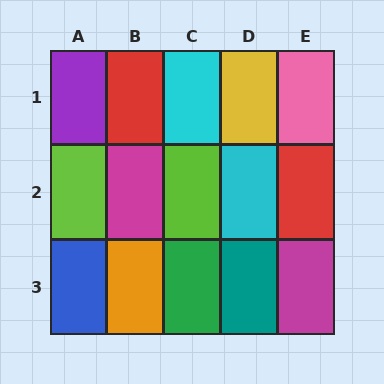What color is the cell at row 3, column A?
Blue.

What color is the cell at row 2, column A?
Lime.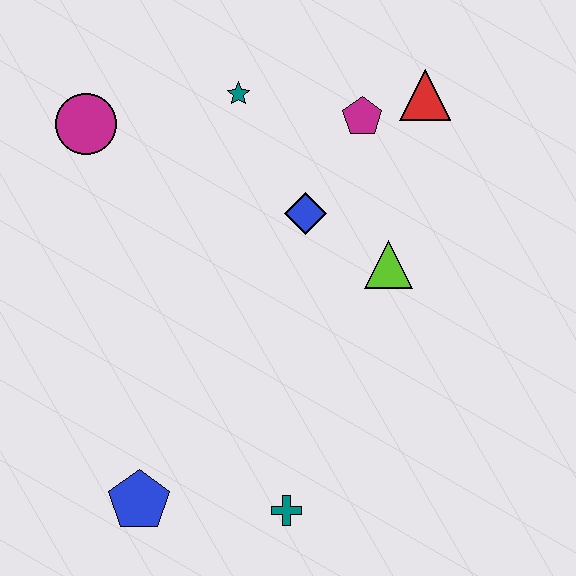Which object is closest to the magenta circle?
The teal star is closest to the magenta circle.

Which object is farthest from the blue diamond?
The blue pentagon is farthest from the blue diamond.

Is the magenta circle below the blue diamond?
No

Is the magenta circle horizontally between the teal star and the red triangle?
No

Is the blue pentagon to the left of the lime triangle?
Yes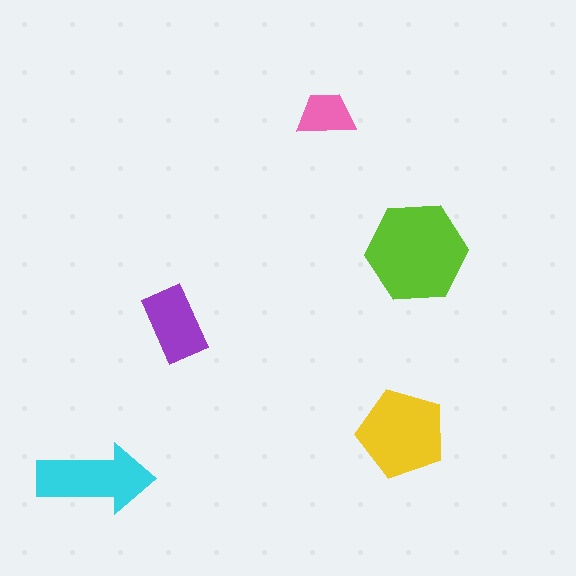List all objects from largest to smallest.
The lime hexagon, the yellow pentagon, the cyan arrow, the purple rectangle, the pink trapezoid.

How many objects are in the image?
There are 5 objects in the image.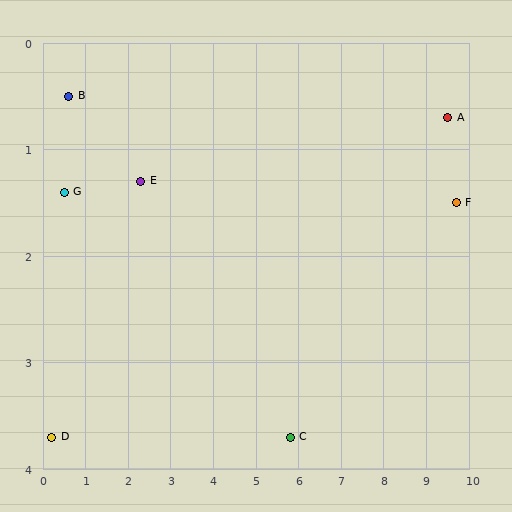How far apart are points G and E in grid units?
Points G and E are about 1.8 grid units apart.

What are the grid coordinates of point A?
Point A is at approximately (9.5, 0.7).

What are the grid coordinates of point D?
Point D is at approximately (0.2, 3.7).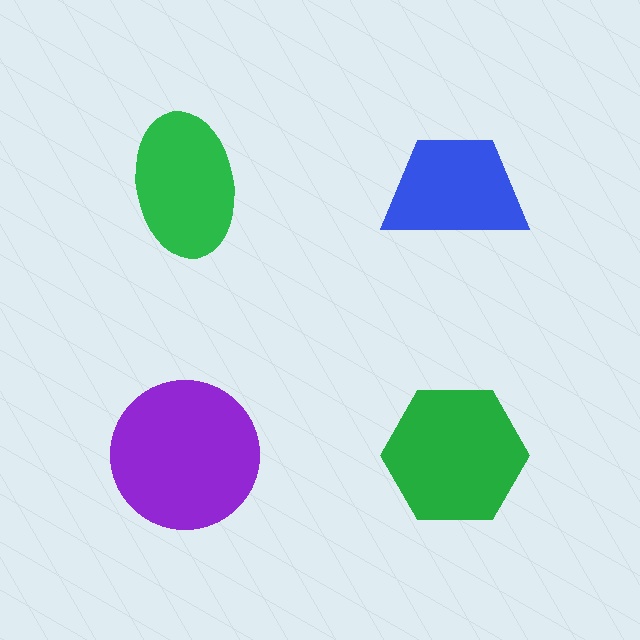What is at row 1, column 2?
A blue trapezoid.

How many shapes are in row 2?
2 shapes.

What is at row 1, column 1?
A green ellipse.